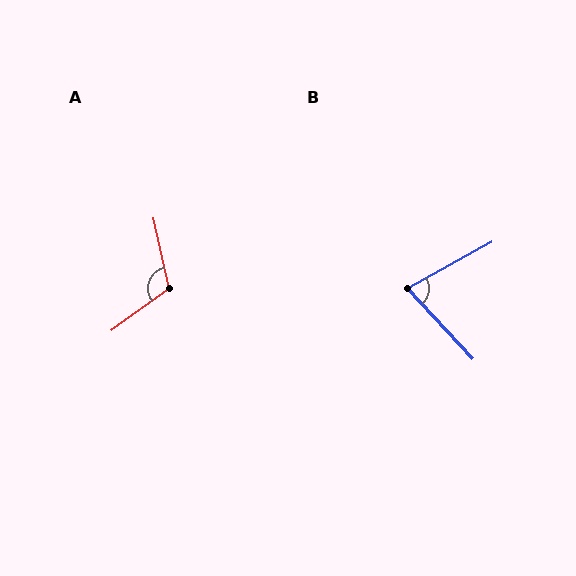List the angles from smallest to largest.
B (76°), A (113°).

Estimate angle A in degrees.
Approximately 113 degrees.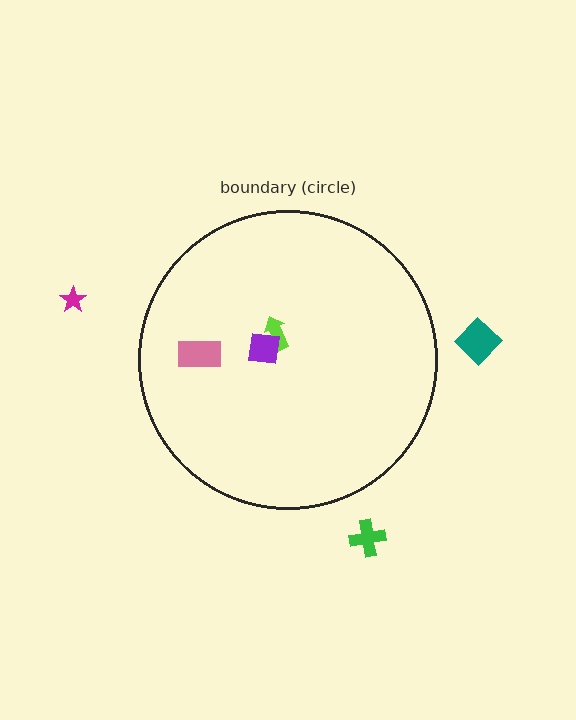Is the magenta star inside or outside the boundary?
Outside.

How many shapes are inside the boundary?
3 inside, 3 outside.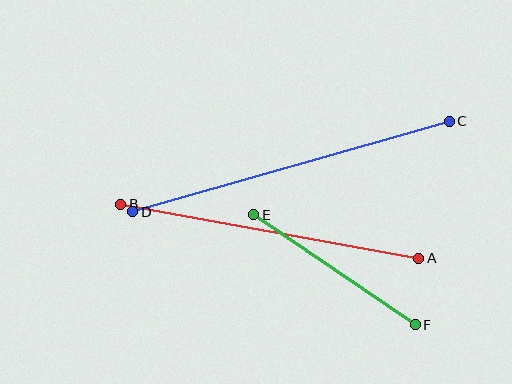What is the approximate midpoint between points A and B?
The midpoint is at approximately (270, 231) pixels.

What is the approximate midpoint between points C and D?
The midpoint is at approximately (291, 167) pixels.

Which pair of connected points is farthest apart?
Points C and D are farthest apart.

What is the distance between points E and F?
The distance is approximately 196 pixels.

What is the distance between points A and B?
The distance is approximately 303 pixels.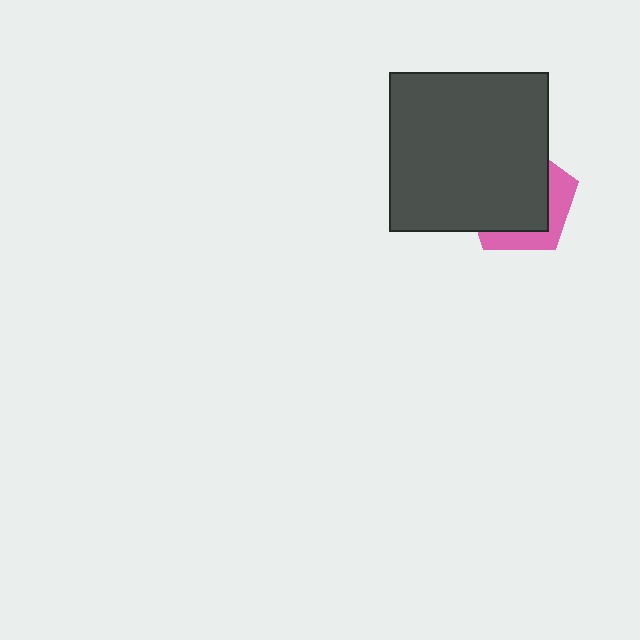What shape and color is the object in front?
The object in front is a dark gray square.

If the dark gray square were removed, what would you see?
You would see the complete pink pentagon.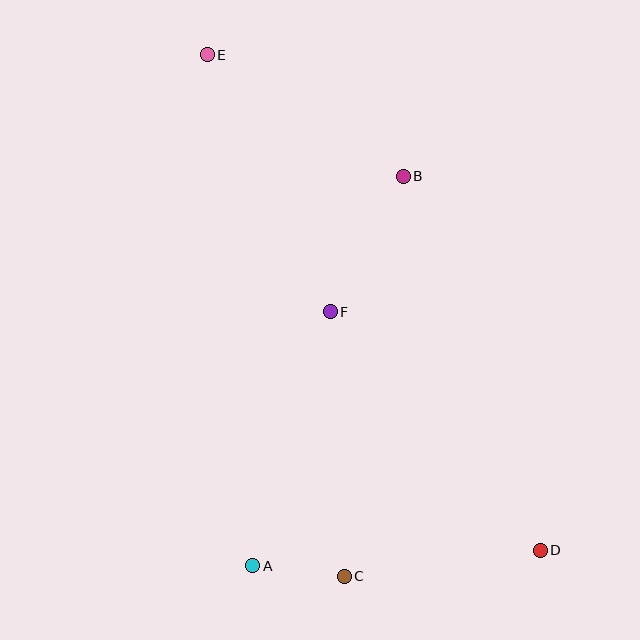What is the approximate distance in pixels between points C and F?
The distance between C and F is approximately 265 pixels.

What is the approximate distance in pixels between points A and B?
The distance between A and B is approximately 417 pixels.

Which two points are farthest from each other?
Points D and E are farthest from each other.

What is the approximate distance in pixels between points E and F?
The distance between E and F is approximately 285 pixels.